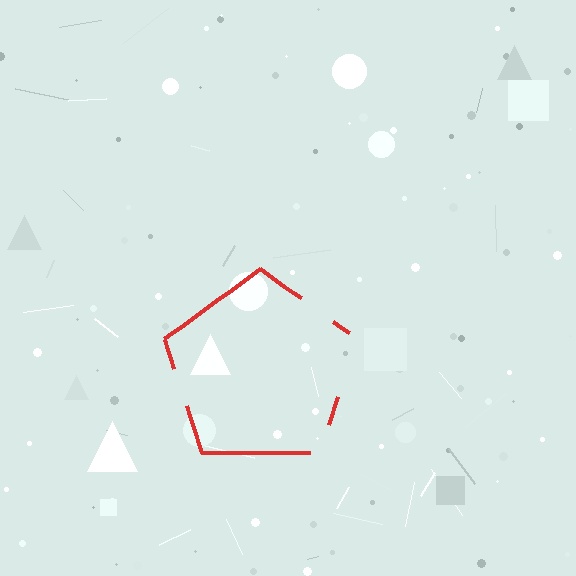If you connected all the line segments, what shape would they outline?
They would outline a pentagon.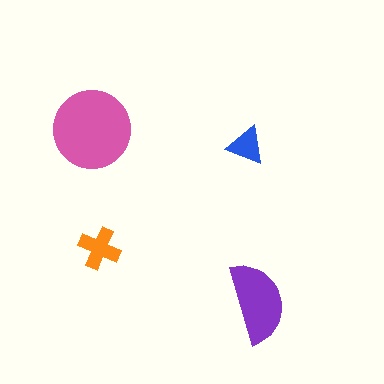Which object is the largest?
The pink circle.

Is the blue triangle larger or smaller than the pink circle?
Smaller.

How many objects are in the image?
There are 4 objects in the image.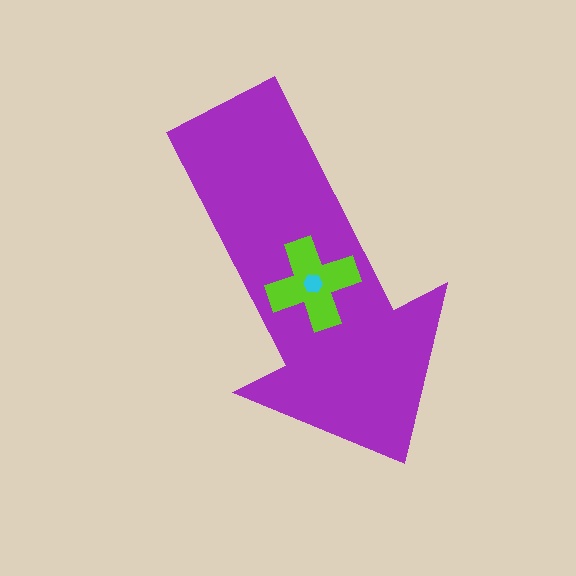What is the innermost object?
The cyan hexagon.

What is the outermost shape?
The purple arrow.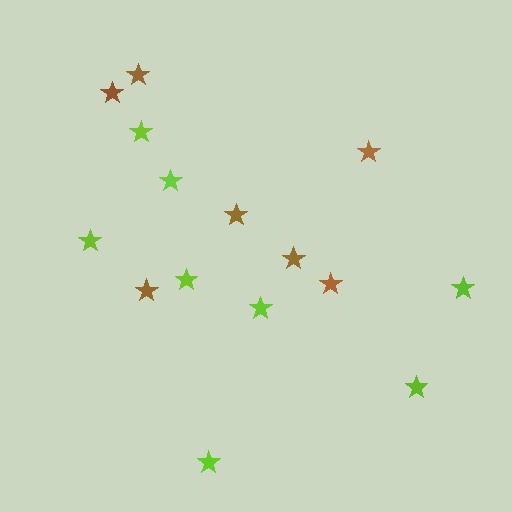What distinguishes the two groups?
There are 2 groups: one group of lime stars (8) and one group of brown stars (7).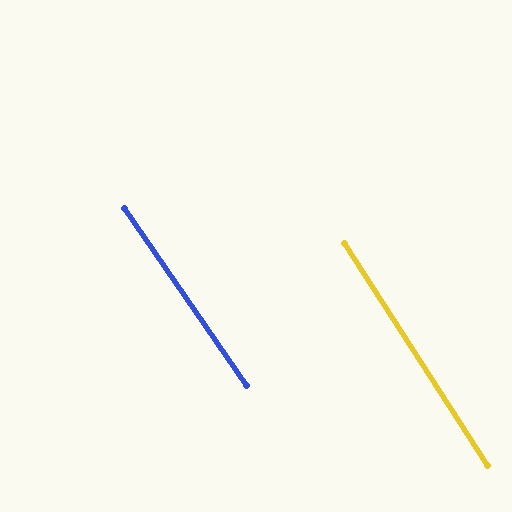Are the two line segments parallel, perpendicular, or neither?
Parallel — their directions differ by only 1.6°.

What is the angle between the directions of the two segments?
Approximately 2 degrees.